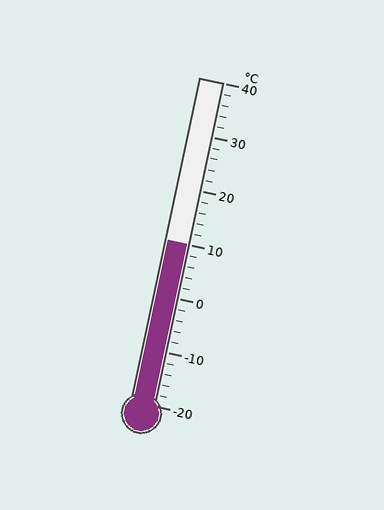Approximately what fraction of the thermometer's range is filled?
The thermometer is filled to approximately 50% of its range.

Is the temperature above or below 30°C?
The temperature is below 30°C.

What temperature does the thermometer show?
The thermometer shows approximately 10°C.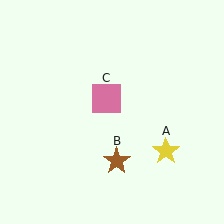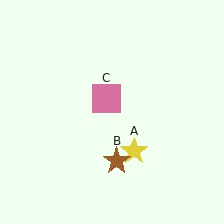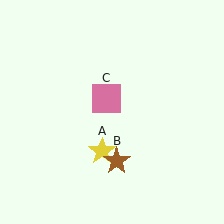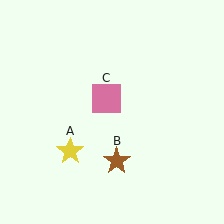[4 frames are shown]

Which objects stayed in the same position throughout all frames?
Brown star (object B) and pink square (object C) remained stationary.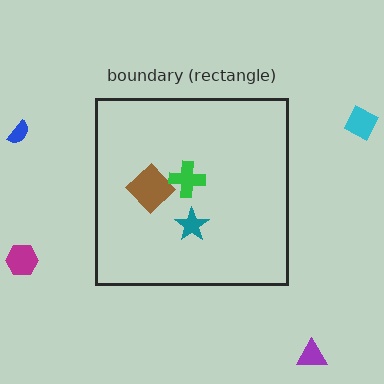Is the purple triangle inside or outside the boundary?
Outside.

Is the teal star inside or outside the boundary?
Inside.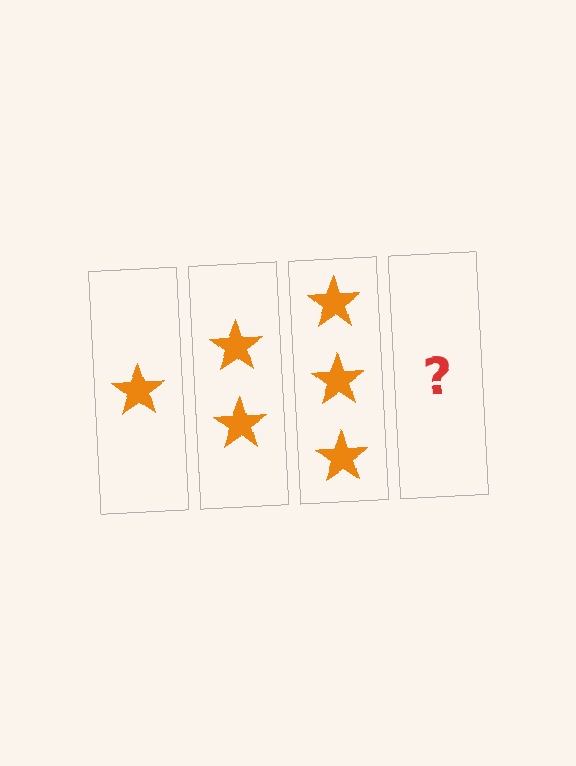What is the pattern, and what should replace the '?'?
The pattern is that each step adds one more star. The '?' should be 4 stars.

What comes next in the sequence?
The next element should be 4 stars.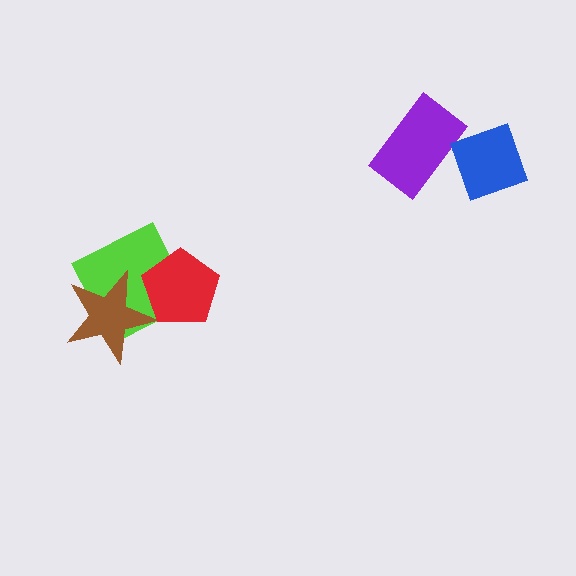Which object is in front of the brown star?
The red pentagon is in front of the brown star.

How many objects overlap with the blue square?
0 objects overlap with the blue square.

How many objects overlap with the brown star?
2 objects overlap with the brown star.